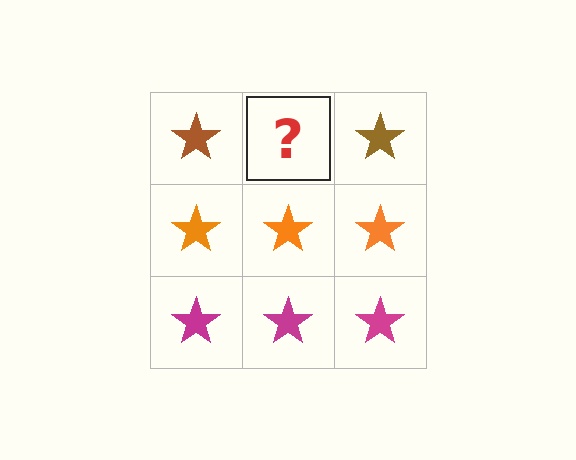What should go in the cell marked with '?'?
The missing cell should contain a brown star.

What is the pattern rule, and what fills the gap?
The rule is that each row has a consistent color. The gap should be filled with a brown star.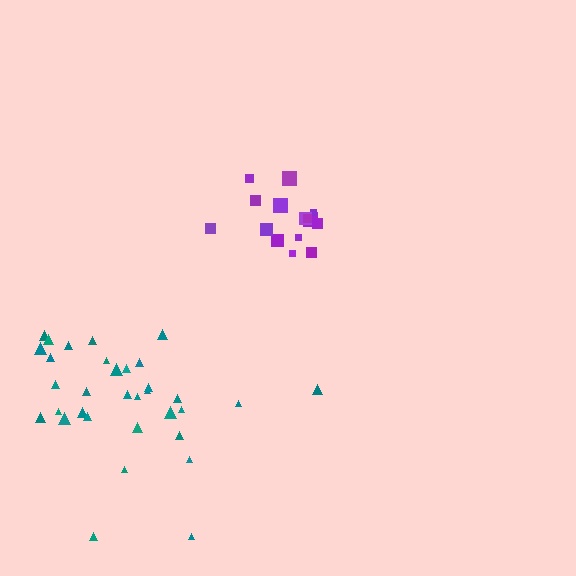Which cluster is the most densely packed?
Purple.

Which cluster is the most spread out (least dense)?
Teal.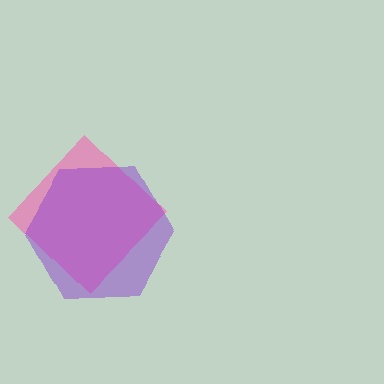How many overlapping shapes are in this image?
There are 2 overlapping shapes in the image.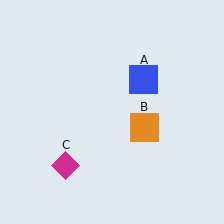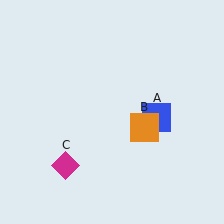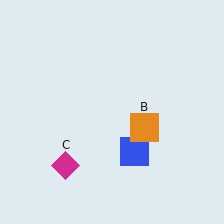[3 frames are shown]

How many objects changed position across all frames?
1 object changed position: blue square (object A).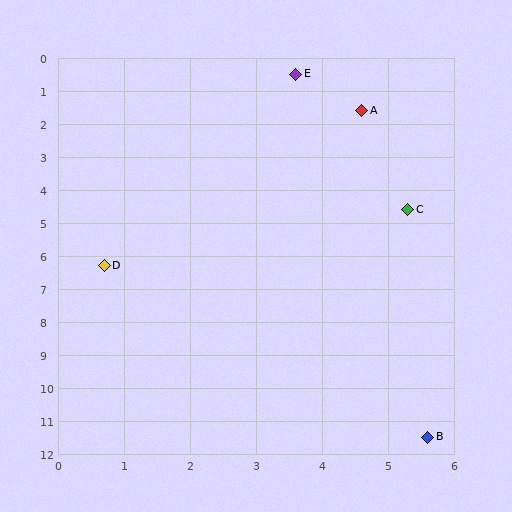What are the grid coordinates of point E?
Point E is at approximately (3.6, 0.5).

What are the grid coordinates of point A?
Point A is at approximately (4.6, 1.6).